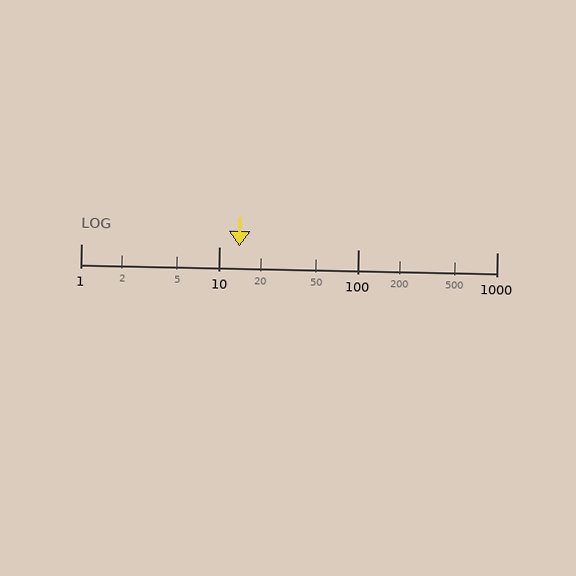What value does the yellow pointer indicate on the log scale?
The pointer indicates approximately 14.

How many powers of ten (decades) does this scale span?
The scale spans 3 decades, from 1 to 1000.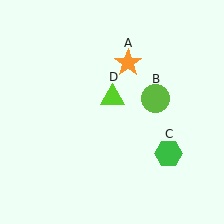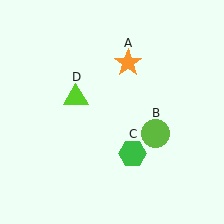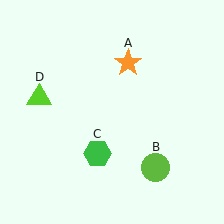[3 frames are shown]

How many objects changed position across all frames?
3 objects changed position: lime circle (object B), green hexagon (object C), lime triangle (object D).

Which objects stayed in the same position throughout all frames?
Orange star (object A) remained stationary.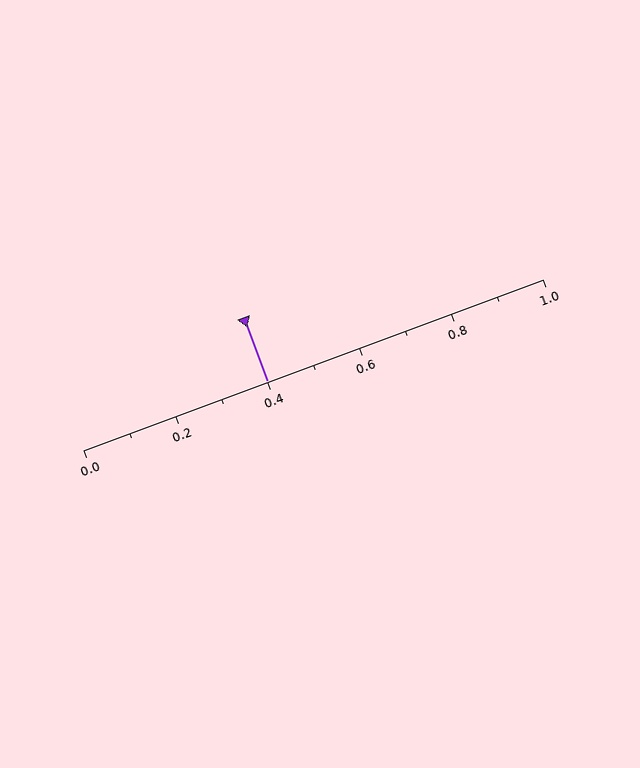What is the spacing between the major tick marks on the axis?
The major ticks are spaced 0.2 apart.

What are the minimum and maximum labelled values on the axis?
The axis runs from 0.0 to 1.0.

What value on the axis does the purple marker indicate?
The marker indicates approximately 0.4.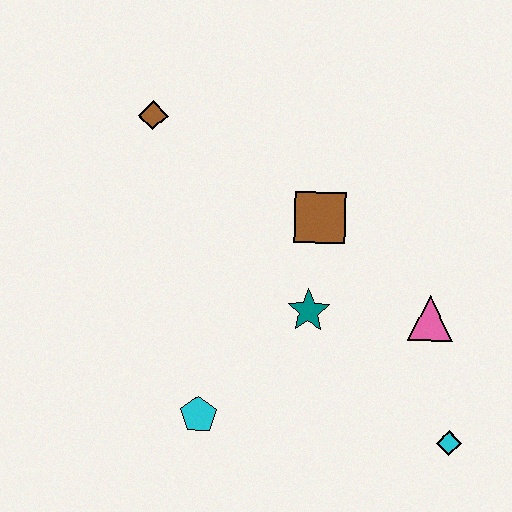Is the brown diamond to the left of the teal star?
Yes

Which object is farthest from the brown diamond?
The cyan diamond is farthest from the brown diamond.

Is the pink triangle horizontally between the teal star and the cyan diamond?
Yes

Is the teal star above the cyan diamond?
Yes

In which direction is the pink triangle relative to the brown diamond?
The pink triangle is to the right of the brown diamond.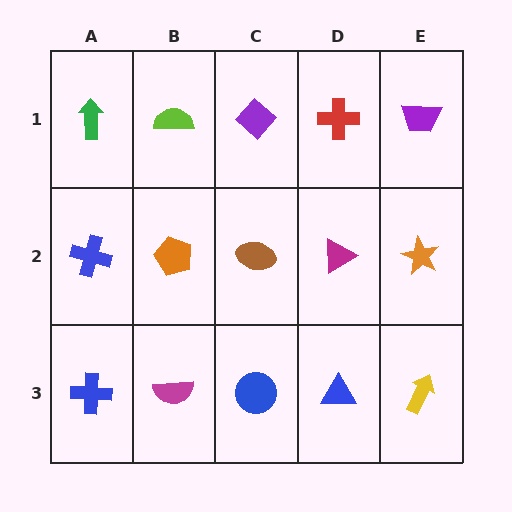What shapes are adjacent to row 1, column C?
A brown ellipse (row 2, column C), a lime semicircle (row 1, column B), a red cross (row 1, column D).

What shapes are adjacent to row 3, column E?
An orange star (row 2, column E), a blue triangle (row 3, column D).